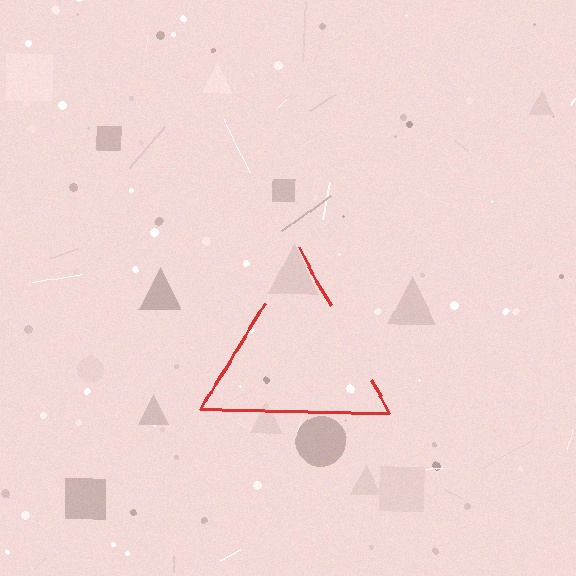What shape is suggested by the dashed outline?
The dashed outline suggests a triangle.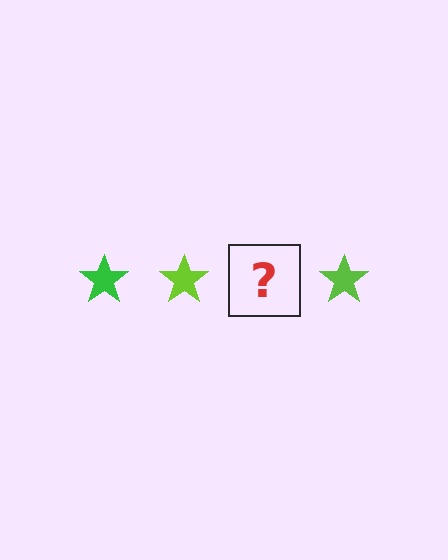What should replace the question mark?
The question mark should be replaced with a green star.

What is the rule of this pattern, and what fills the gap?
The rule is that the pattern cycles through green, lime stars. The gap should be filled with a green star.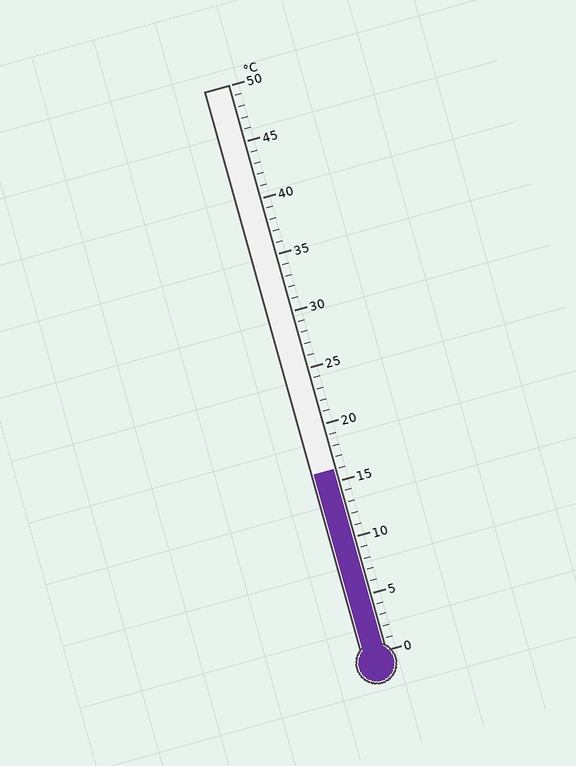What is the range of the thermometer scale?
The thermometer scale ranges from 0°C to 50°C.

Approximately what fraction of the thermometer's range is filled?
The thermometer is filled to approximately 30% of its range.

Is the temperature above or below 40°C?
The temperature is below 40°C.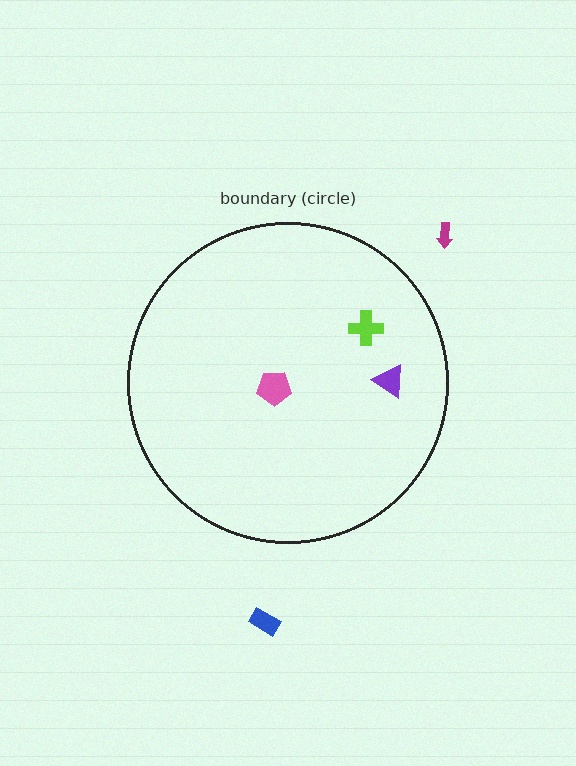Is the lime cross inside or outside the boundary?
Inside.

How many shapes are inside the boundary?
3 inside, 2 outside.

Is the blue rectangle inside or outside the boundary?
Outside.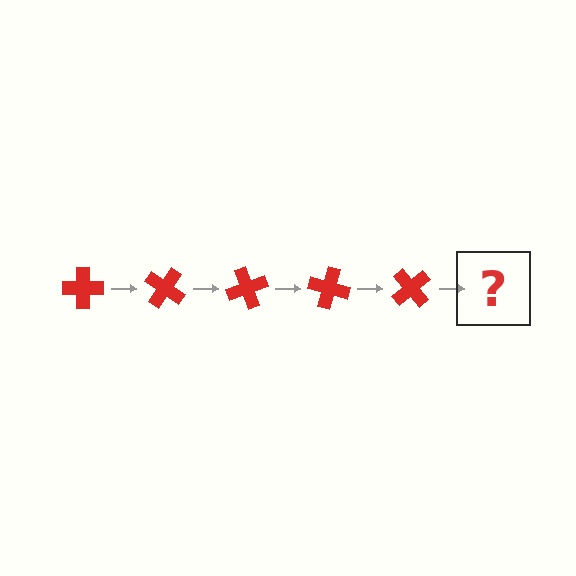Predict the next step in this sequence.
The next step is a red cross rotated 175 degrees.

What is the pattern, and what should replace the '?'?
The pattern is that the cross rotates 35 degrees each step. The '?' should be a red cross rotated 175 degrees.